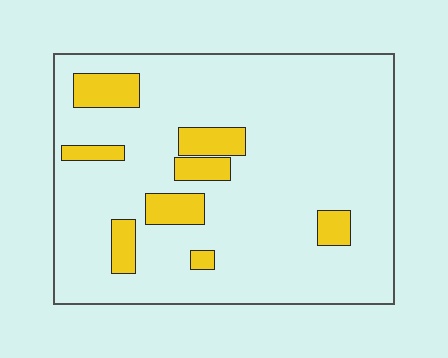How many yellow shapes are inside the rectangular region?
8.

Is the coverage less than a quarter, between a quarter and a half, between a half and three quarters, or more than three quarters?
Less than a quarter.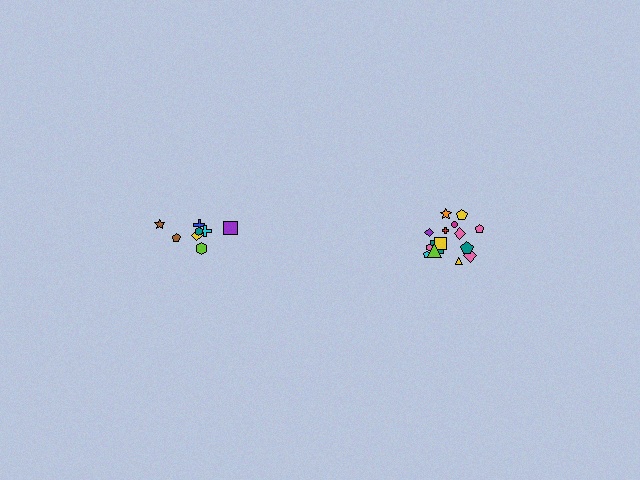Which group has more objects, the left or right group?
The right group.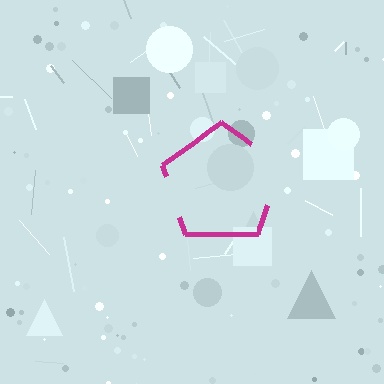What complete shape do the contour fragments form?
The contour fragments form a pentagon.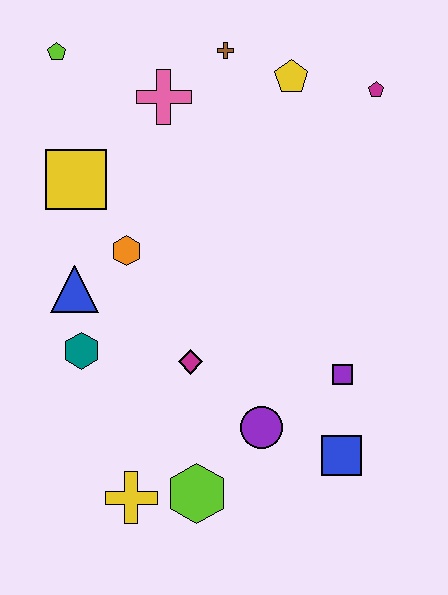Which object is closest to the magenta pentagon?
The yellow pentagon is closest to the magenta pentagon.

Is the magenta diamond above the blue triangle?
No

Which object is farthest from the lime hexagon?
The lime pentagon is farthest from the lime hexagon.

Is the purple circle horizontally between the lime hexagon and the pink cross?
No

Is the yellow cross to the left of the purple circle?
Yes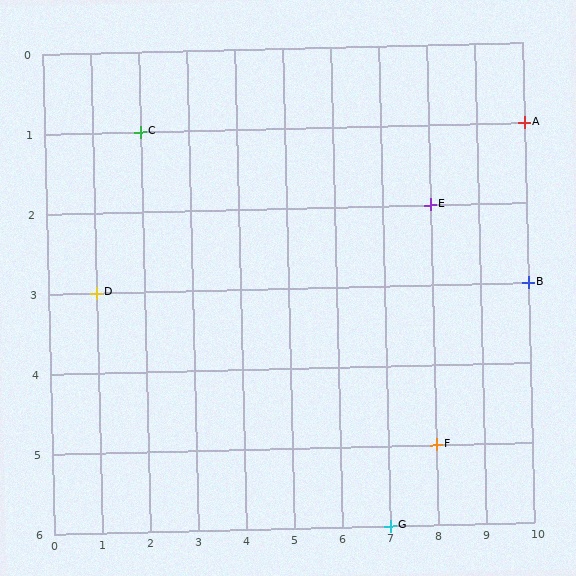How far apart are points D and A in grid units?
Points D and A are 9 columns and 2 rows apart (about 9.2 grid units diagonally).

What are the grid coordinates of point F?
Point F is at grid coordinates (8, 5).